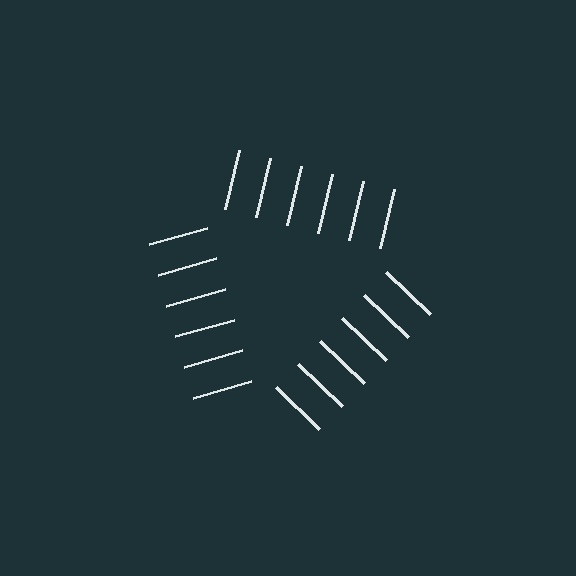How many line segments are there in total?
18 — 6 along each of the 3 edges.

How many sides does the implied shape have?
3 sides — the line-ends trace a triangle.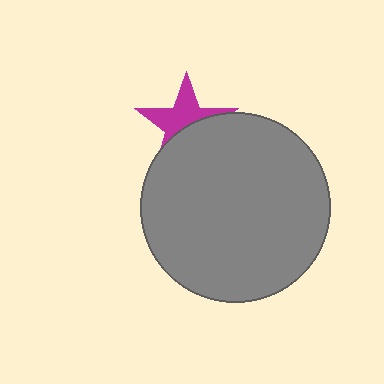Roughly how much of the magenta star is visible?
About half of it is visible (roughly 52%).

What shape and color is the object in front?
The object in front is a gray circle.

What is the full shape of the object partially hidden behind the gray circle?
The partially hidden object is a magenta star.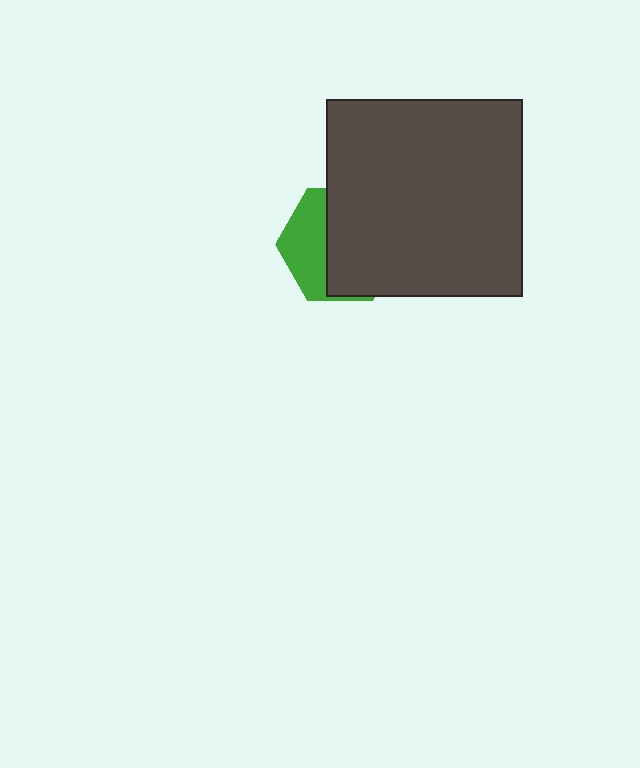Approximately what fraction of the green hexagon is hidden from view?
Roughly 63% of the green hexagon is hidden behind the dark gray square.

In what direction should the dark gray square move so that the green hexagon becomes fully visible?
The dark gray square should move right. That is the shortest direction to clear the overlap and leave the green hexagon fully visible.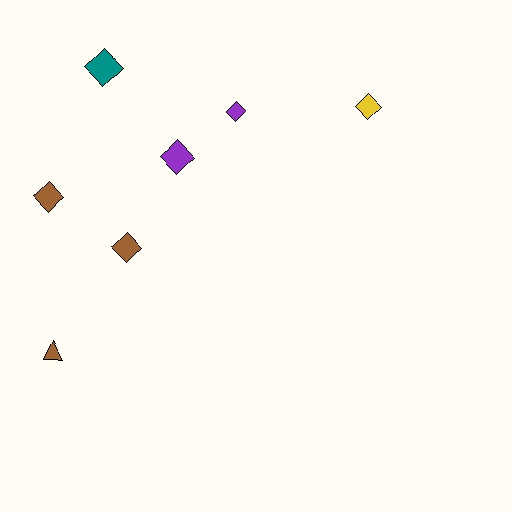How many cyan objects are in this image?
There are no cyan objects.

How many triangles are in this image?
There is 1 triangle.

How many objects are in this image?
There are 7 objects.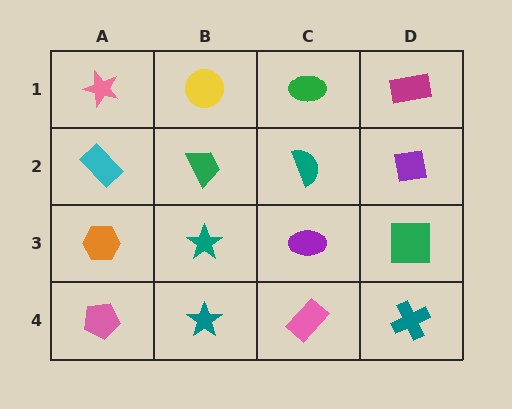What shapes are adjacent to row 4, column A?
An orange hexagon (row 3, column A), a teal star (row 4, column B).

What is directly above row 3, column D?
A purple square.